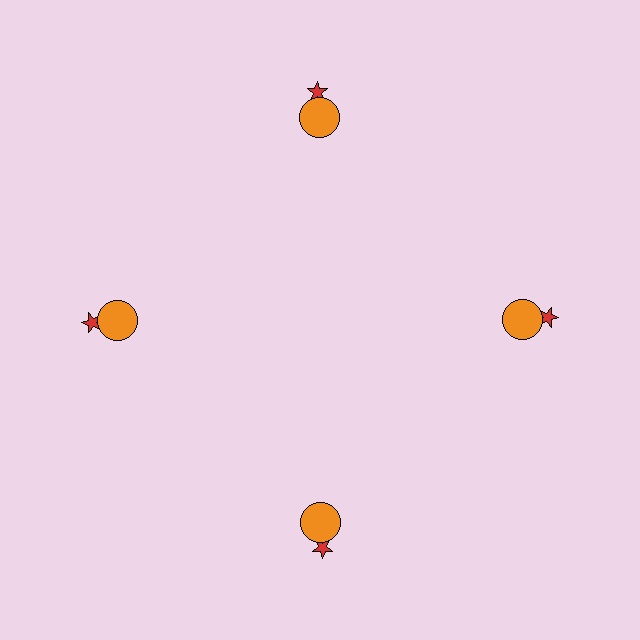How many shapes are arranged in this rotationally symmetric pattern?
There are 8 shapes, arranged in 4 groups of 2.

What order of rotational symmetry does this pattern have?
This pattern has 4-fold rotational symmetry.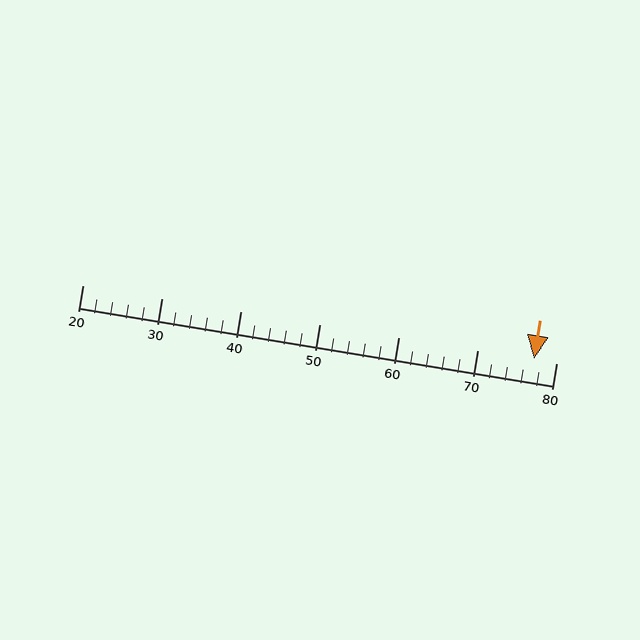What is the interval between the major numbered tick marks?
The major tick marks are spaced 10 units apart.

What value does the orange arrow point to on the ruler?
The orange arrow points to approximately 77.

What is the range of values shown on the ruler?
The ruler shows values from 20 to 80.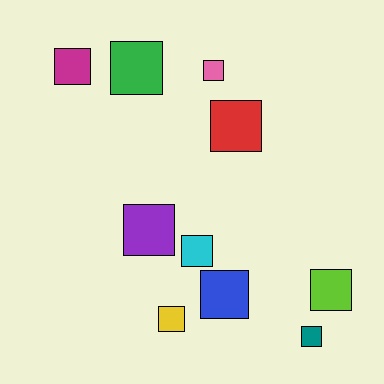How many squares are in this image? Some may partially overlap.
There are 10 squares.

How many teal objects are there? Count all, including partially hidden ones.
There is 1 teal object.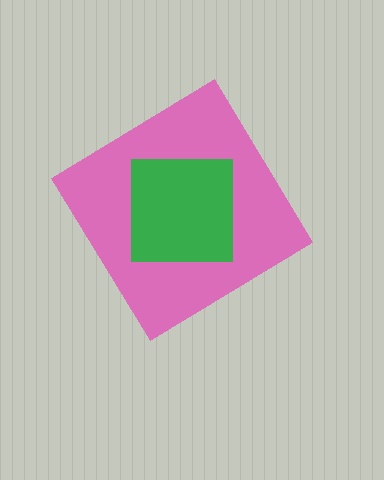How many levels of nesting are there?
2.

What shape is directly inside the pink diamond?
The green square.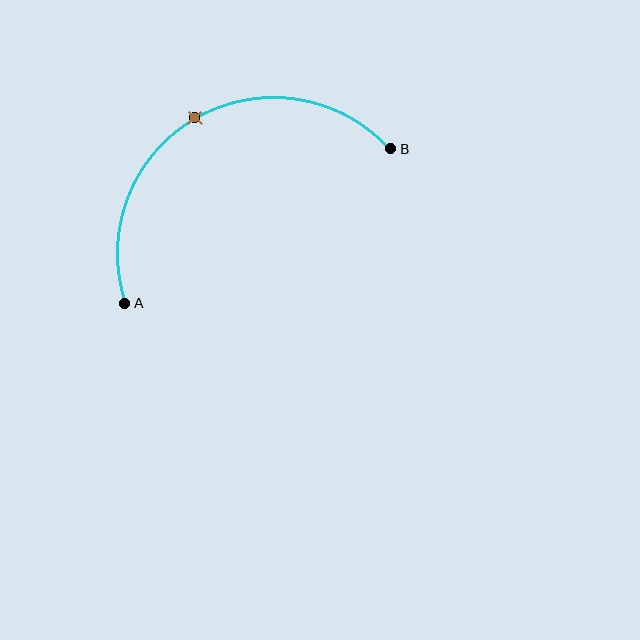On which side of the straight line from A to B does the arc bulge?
The arc bulges above the straight line connecting A and B.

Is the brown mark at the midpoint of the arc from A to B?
Yes. The brown mark lies on the arc at equal arc-length from both A and B — it is the arc midpoint.